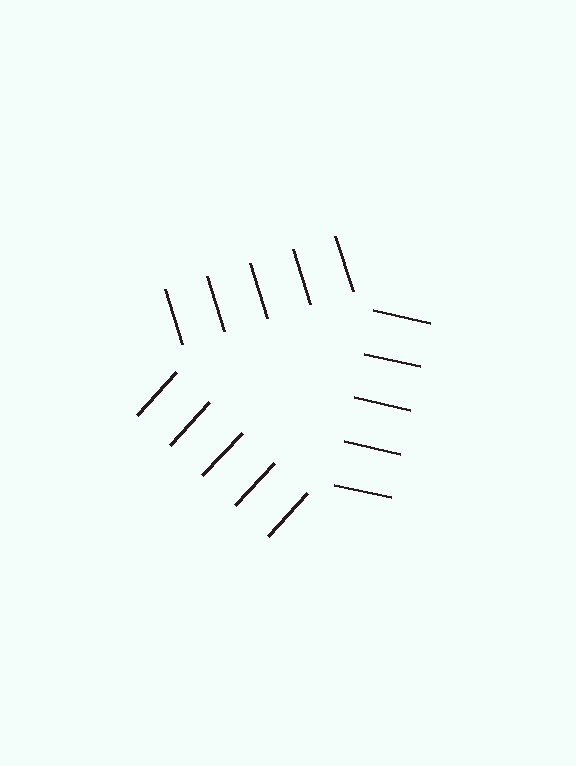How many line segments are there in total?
15 — 5 along each of the 3 edges.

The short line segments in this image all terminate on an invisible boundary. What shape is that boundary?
An illusory triangle — the line segments terminate on its edges but no continuous stroke is drawn.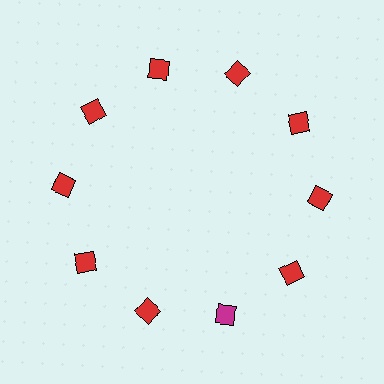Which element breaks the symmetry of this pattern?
The magenta diamond at roughly the 5 o'clock position breaks the symmetry. All other shapes are red diamonds.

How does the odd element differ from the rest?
It has a different color: magenta instead of red.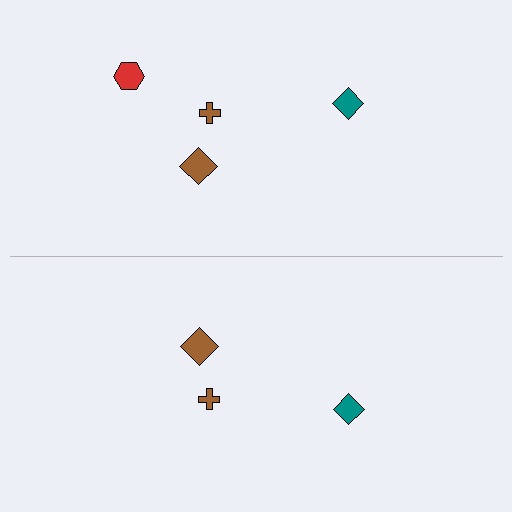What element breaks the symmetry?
A red hexagon is missing from the bottom side.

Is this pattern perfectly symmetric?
No, the pattern is not perfectly symmetric. A red hexagon is missing from the bottom side.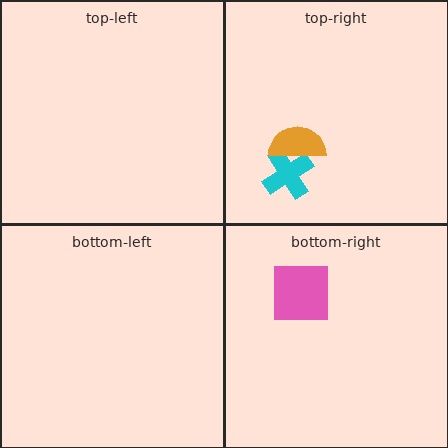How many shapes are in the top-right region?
2.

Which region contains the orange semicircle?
The top-right region.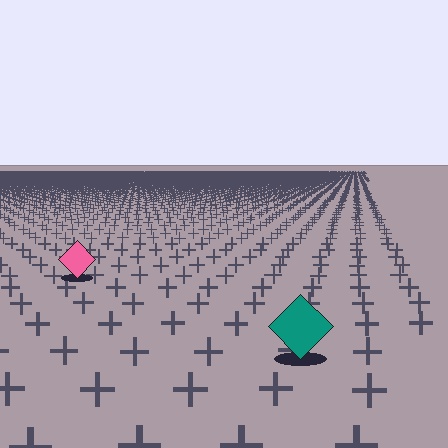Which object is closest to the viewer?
The teal diamond is closest. The texture marks near it are larger and more spread out.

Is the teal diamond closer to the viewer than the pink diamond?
Yes. The teal diamond is closer — you can tell from the texture gradient: the ground texture is coarser near it.